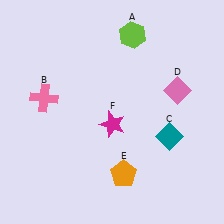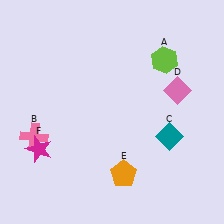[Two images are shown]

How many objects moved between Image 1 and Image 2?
3 objects moved between the two images.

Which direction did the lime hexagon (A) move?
The lime hexagon (A) moved right.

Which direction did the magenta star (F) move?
The magenta star (F) moved left.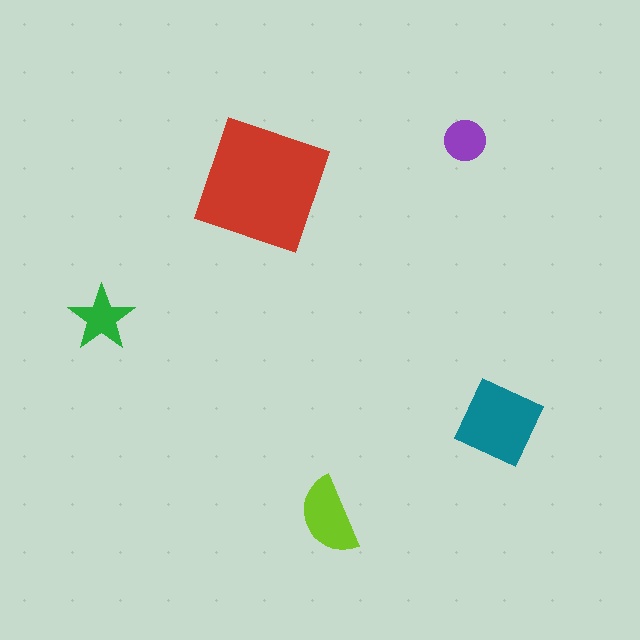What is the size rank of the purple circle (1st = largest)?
5th.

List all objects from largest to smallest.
The red square, the teal diamond, the lime semicircle, the green star, the purple circle.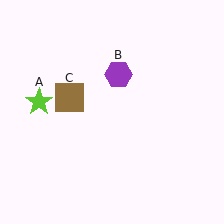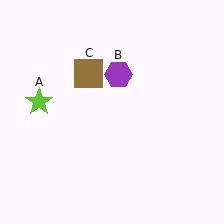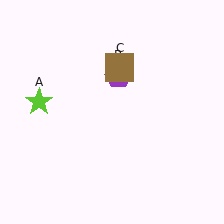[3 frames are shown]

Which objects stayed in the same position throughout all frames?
Lime star (object A) and purple hexagon (object B) remained stationary.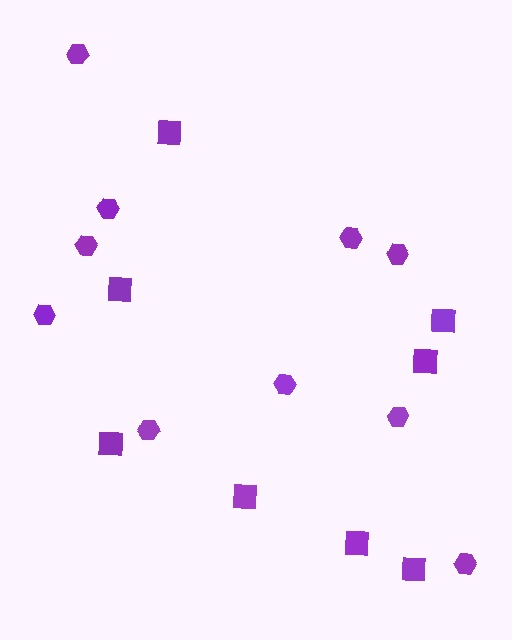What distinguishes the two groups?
There are 2 groups: one group of squares (8) and one group of hexagons (10).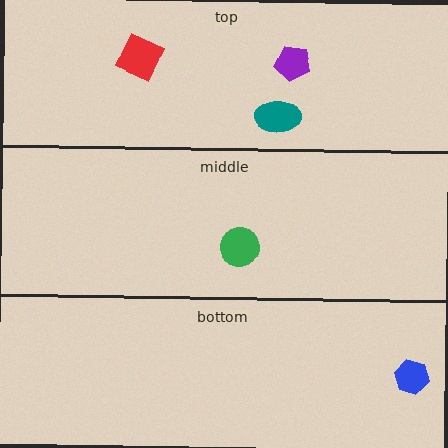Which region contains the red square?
The top region.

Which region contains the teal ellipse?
The top region.